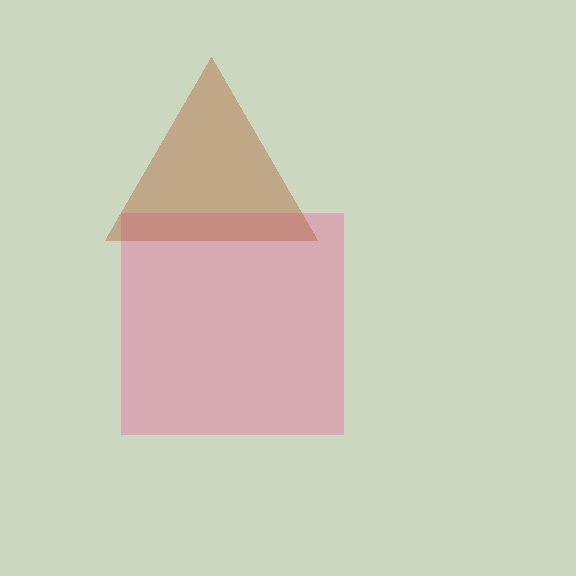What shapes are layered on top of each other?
The layered shapes are: a pink square, a brown triangle.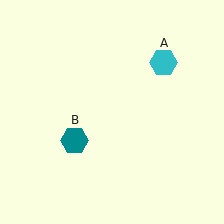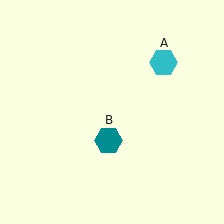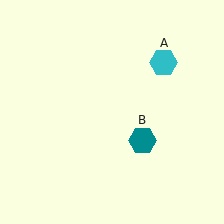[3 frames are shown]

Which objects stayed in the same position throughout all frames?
Cyan hexagon (object A) remained stationary.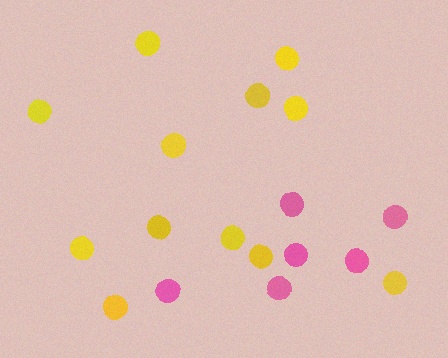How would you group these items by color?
There are 2 groups: one group of pink circles (6) and one group of yellow circles (12).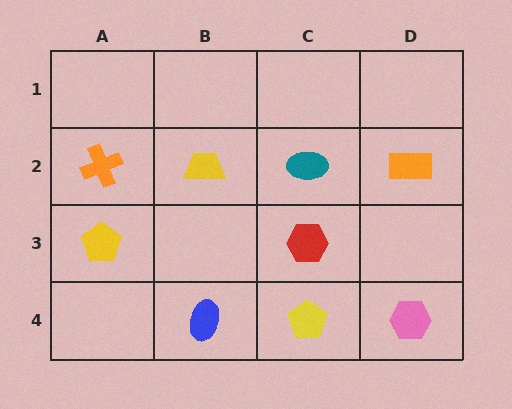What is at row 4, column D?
A pink hexagon.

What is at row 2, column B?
A yellow trapezoid.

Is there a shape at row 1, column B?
No, that cell is empty.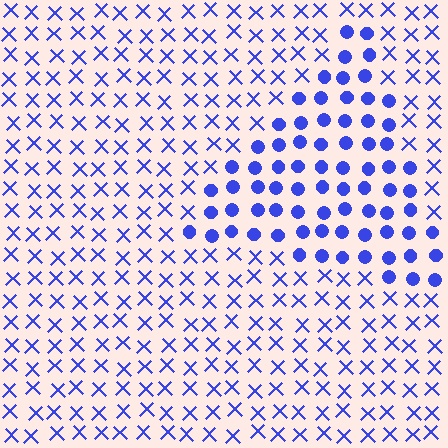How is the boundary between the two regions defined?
The boundary is defined by a change in element shape: circles inside vs. X marks outside. All elements share the same color and spacing.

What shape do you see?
I see a triangle.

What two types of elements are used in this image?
The image uses circles inside the triangle region and X marks outside it.